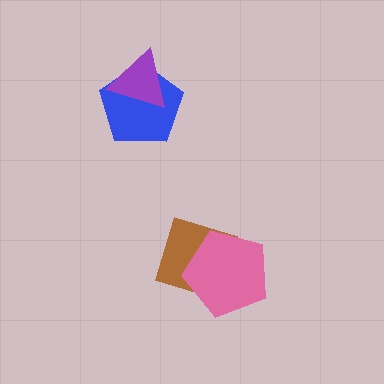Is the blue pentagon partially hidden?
Yes, it is partially covered by another shape.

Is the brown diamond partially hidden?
Yes, it is partially covered by another shape.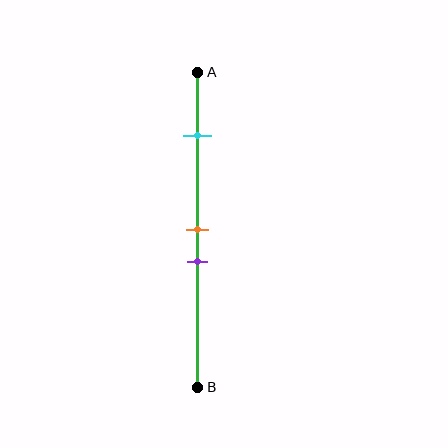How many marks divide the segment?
There are 3 marks dividing the segment.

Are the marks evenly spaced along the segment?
No, the marks are not evenly spaced.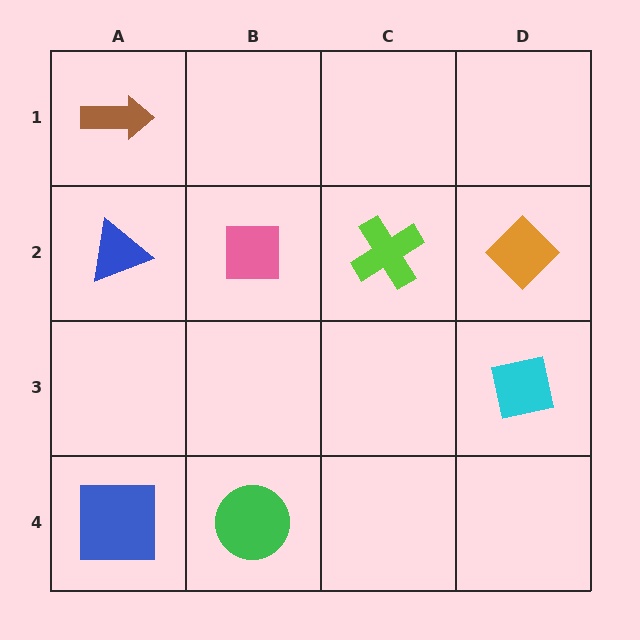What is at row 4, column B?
A green circle.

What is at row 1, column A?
A brown arrow.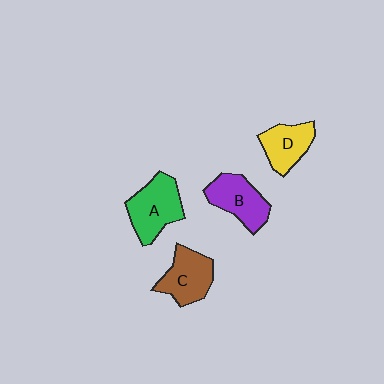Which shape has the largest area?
Shape A (green).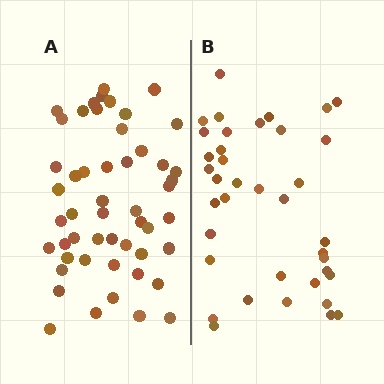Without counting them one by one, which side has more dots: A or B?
Region A (the left region) has more dots.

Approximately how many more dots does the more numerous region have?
Region A has approximately 15 more dots than region B.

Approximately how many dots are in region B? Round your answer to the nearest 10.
About 40 dots. (The exact count is 38, which rounds to 40.)